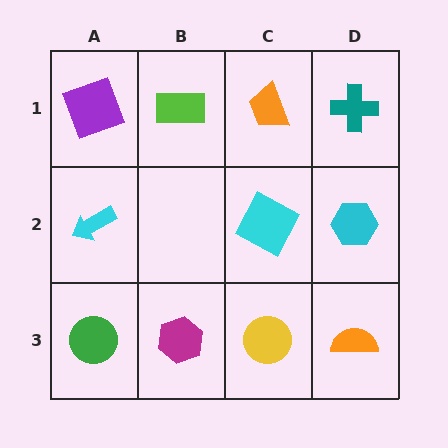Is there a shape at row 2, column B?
No, that cell is empty.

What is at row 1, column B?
A lime rectangle.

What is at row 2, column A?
A cyan arrow.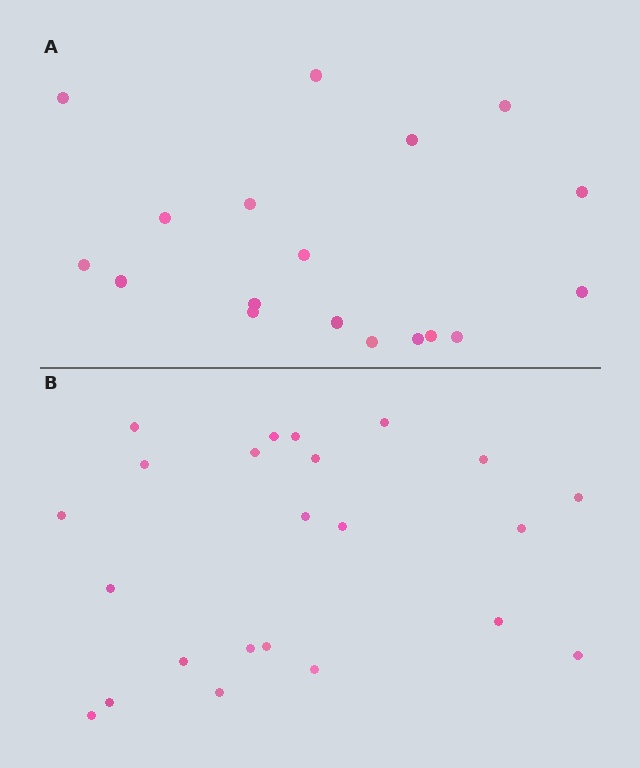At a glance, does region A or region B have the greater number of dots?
Region B (the bottom region) has more dots.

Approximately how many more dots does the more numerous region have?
Region B has about 5 more dots than region A.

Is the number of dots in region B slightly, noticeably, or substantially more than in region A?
Region B has noticeably more, but not dramatically so. The ratio is roughly 1.3 to 1.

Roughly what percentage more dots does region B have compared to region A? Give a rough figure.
About 30% more.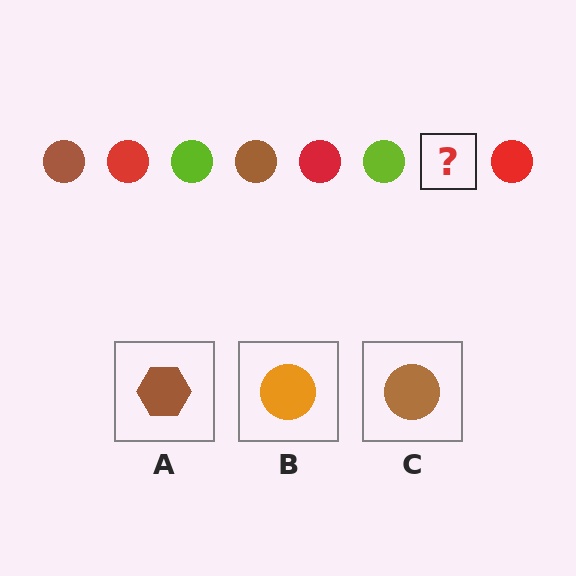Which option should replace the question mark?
Option C.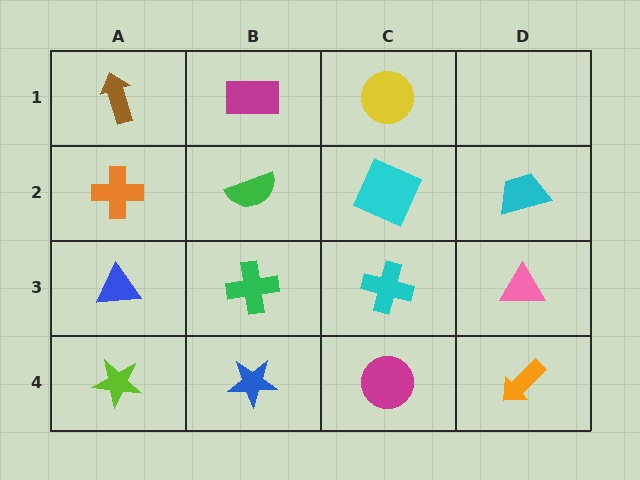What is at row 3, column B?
A green cross.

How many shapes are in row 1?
3 shapes.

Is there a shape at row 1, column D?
No, that cell is empty.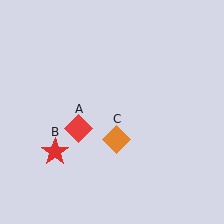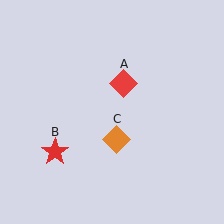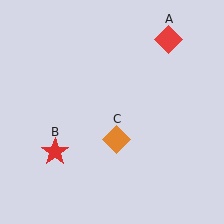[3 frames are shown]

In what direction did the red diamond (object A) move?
The red diamond (object A) moved up and to the right.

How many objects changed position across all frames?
1 object changed position: red diamond (object A).